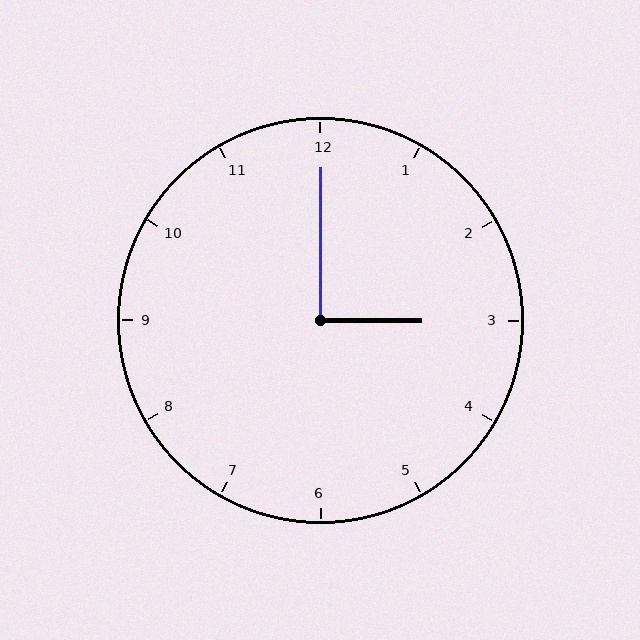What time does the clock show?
3:00.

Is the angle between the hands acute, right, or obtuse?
It is right.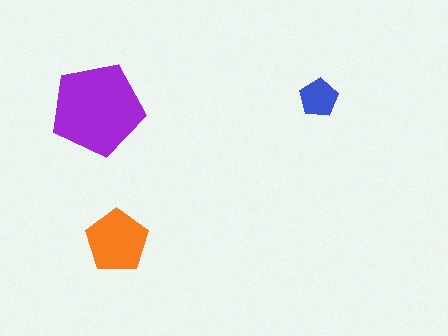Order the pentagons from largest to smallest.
the purple one, the orange one, the blue one.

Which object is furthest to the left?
The purple pentagon is leftmost.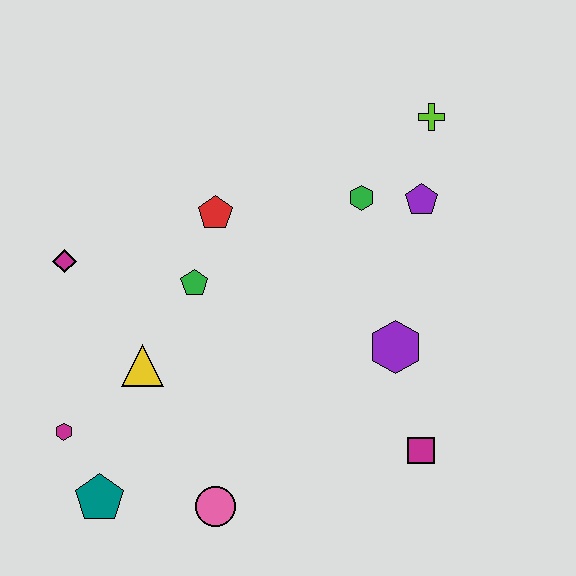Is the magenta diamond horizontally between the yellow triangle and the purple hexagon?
No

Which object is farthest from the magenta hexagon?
The lime cross is farthest from the magenta hexagon.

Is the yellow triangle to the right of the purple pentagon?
No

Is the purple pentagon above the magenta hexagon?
Yes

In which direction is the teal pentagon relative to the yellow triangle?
The teal pentagon is below the yellow triangle.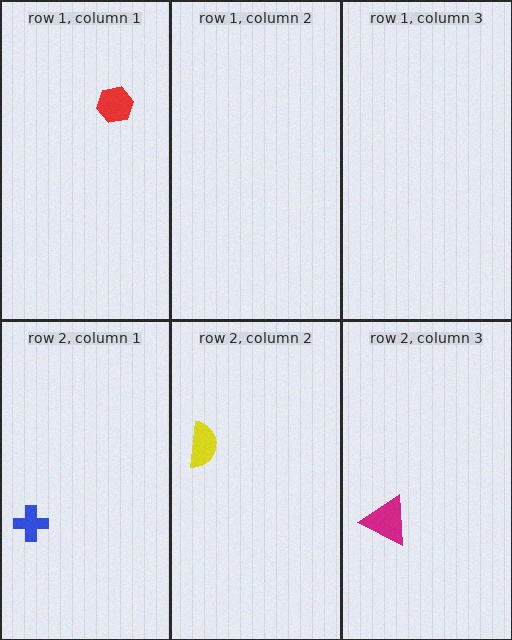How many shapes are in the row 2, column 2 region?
1.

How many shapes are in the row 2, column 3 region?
1.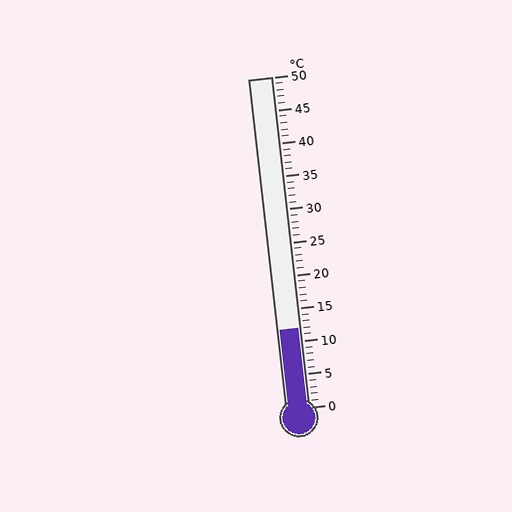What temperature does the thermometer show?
The thermometer shows approximately 12°C.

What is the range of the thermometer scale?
The thermometer scale ranges from 0°C to 50°C.